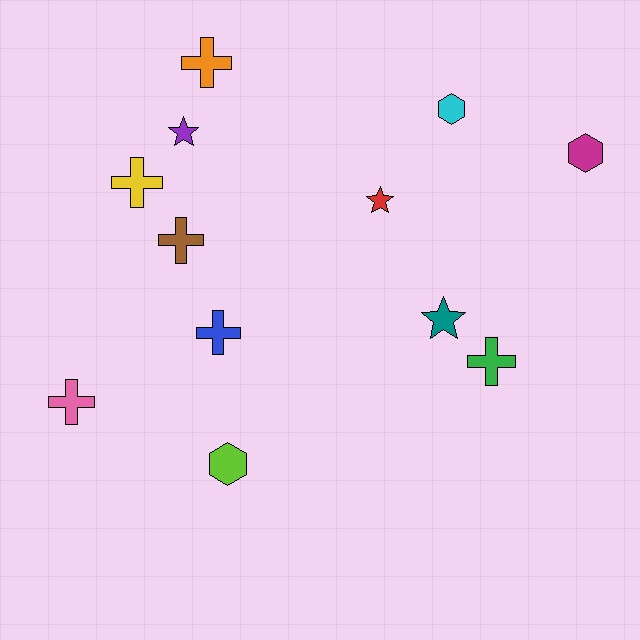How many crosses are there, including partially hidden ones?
There are 6 crosses.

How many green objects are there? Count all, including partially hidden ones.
There is 1 green object.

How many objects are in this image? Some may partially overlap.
There are 12 objects.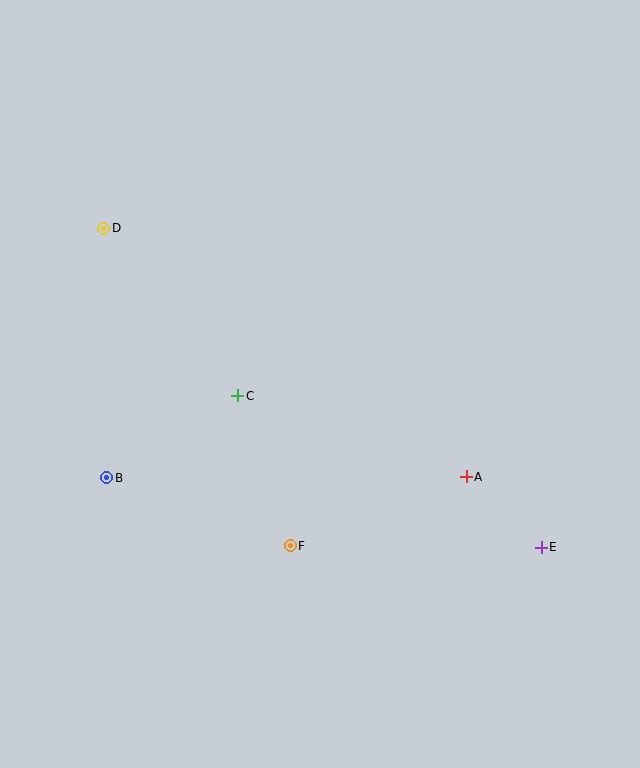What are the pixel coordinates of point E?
Point E is at (541, 547).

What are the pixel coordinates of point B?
Point B is at (107, 478).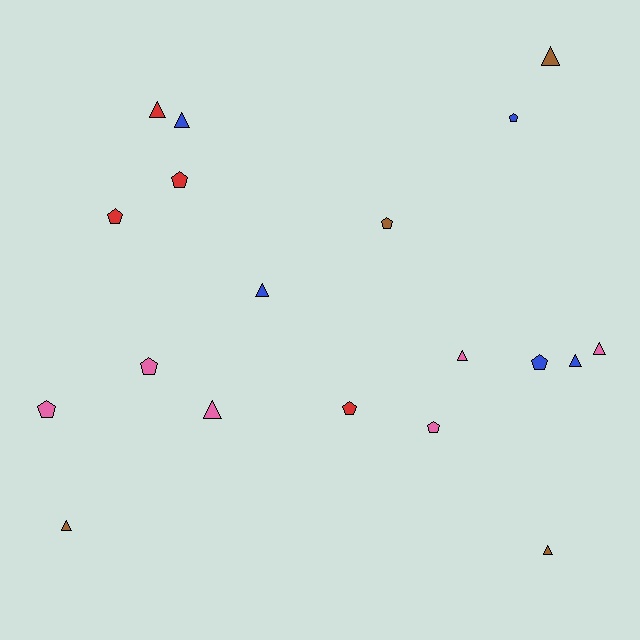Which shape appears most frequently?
Triangle, with 10 objects.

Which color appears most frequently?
Pink, with 6 objects.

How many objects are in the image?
There are 19 objects.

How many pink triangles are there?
There are 3 pink triangles.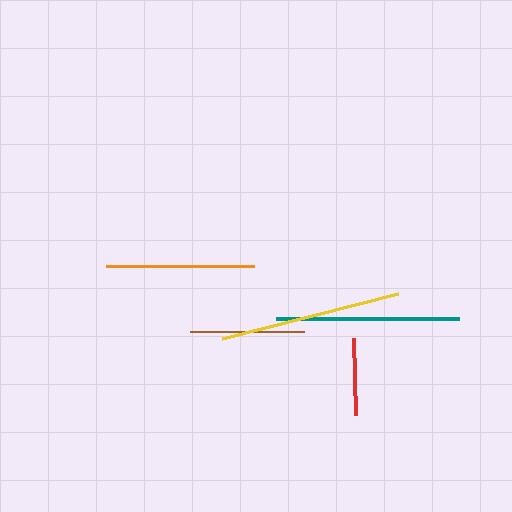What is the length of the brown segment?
The brown segment is approximately 114 pixels long.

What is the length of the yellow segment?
The yellow segment is approximately 182 pixels long.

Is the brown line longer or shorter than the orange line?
The orange line is longer than the brown line.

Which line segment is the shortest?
The red line is the shortest at approximately 77 pixels.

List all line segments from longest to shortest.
From longest to shortest: teal, yellow, orange, brown, red.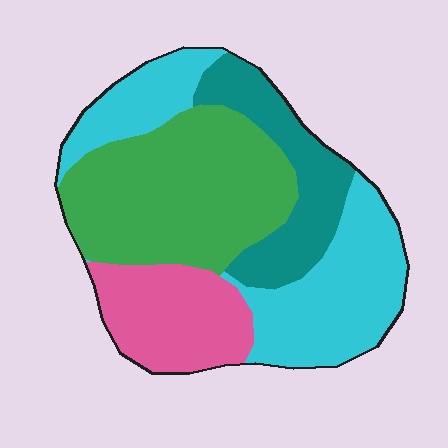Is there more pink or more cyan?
Cyan.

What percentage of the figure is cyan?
Cyan takes up about one third (1/3) of the figure.